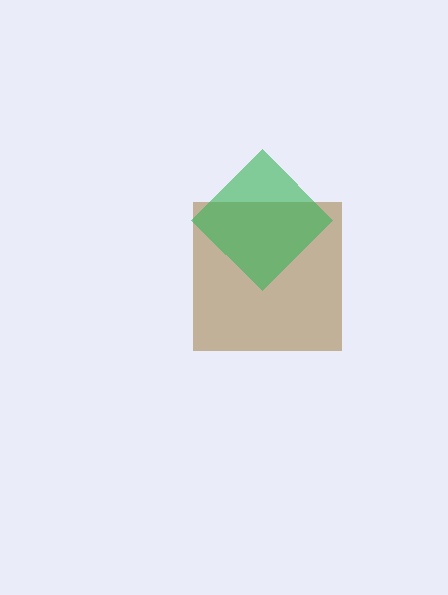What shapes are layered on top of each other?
The layered shapes are: a brown square, a green diamond.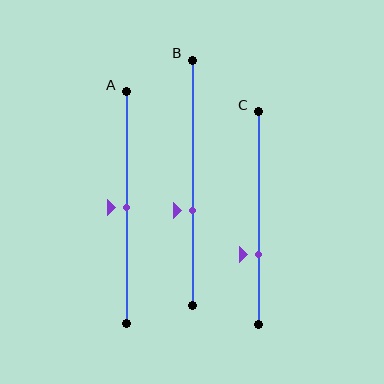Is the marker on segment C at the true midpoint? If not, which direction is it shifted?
No, the marker on segment C is shifted downward by about 17% of the segment length.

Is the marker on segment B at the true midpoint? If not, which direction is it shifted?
No, the marker on segment B is shifted downward by about 11% of the segment length.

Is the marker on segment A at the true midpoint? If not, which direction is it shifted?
Yes, the marker on segment A is at the true midpoint.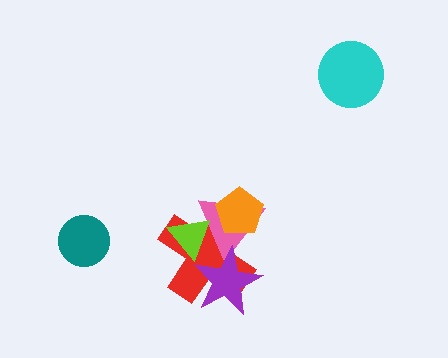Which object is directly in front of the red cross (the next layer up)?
The pink triangle is directly in front of the red cross.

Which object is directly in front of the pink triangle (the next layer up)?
The purple star is directly in front of the pink triangle.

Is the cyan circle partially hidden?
No, no other shape covers it.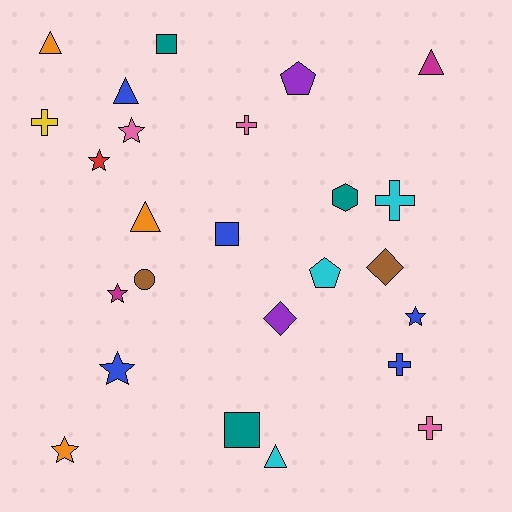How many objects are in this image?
There are 25 objects.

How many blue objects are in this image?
There are 5 blue objects.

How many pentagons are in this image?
There are 2 pentagons.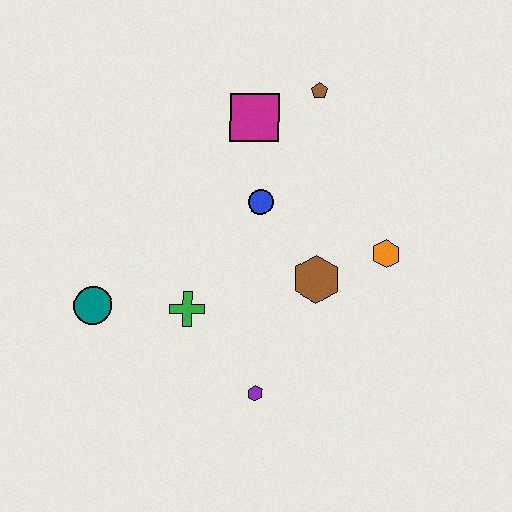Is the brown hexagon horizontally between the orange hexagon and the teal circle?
Yes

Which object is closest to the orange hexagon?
The brown hexagon is closest to the orange hexagon.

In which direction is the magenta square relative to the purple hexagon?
The magenta square is above the purple hexagon.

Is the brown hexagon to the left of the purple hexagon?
No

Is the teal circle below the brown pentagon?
Yes